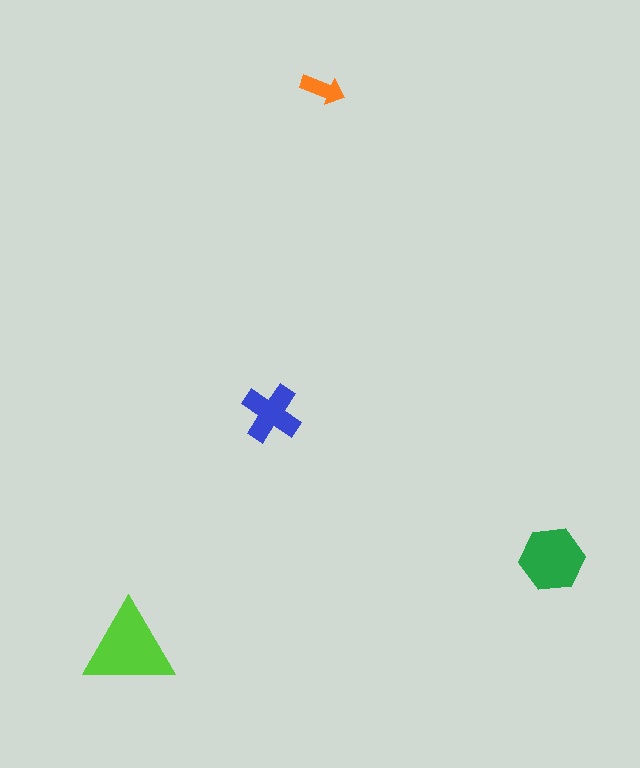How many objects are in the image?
There are 4 objects in the image.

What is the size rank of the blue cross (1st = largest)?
3rd.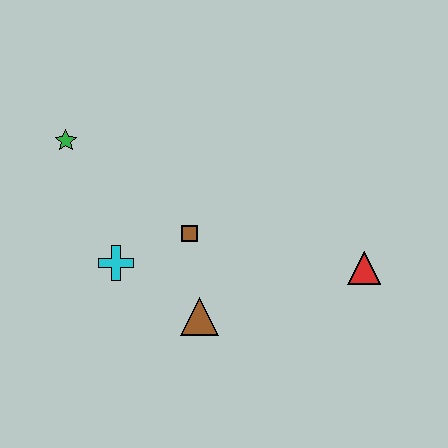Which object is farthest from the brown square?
The red triangle is farthest from the brown square.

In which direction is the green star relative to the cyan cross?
The green star is above the cyan cross.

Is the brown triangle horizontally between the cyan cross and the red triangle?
Yes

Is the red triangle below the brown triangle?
No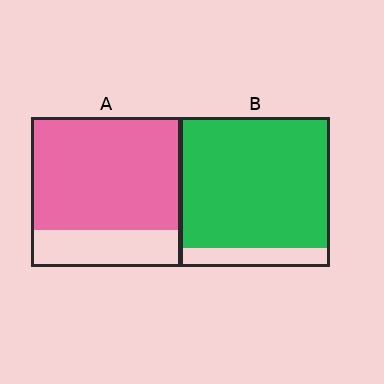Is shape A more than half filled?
Yes.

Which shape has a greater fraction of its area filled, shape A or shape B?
Shape B.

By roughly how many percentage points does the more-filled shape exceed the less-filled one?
By roughly 10 percentage points (B over A).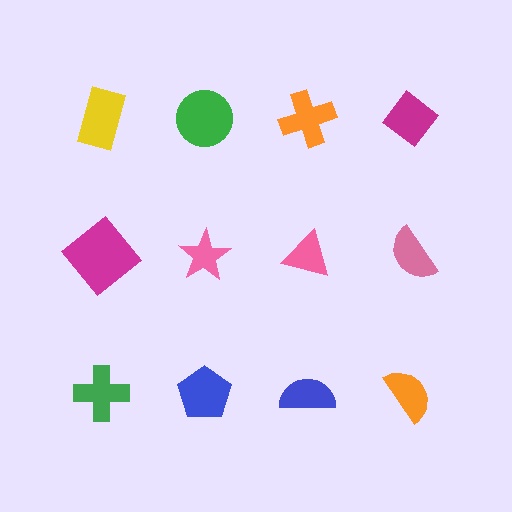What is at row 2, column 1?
A magenta diamond.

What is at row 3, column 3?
A blue semicircle.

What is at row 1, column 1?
A yellow rectangle.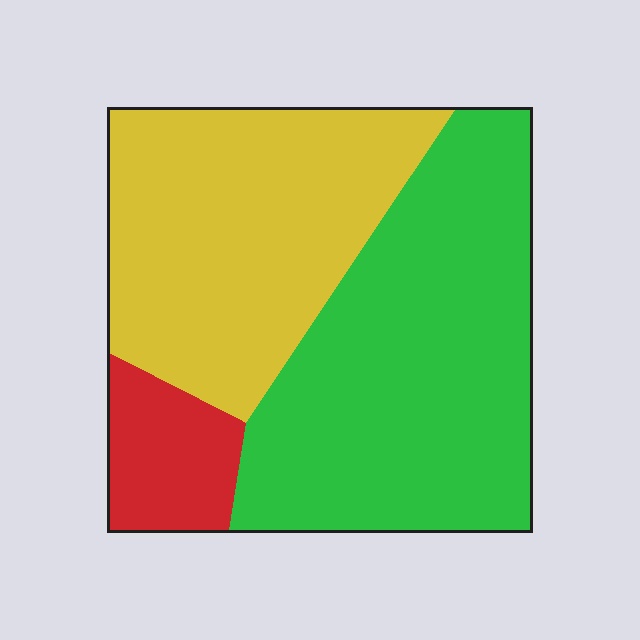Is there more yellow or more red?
Yellow.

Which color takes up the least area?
Red, at roughly 10%.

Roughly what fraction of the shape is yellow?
Yellow covers about 40% of the shape.